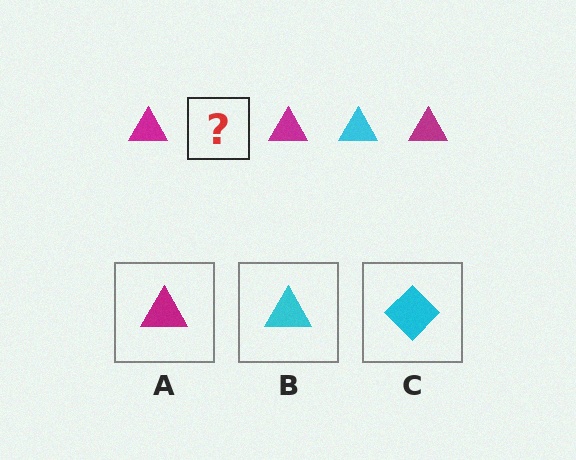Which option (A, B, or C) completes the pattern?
B.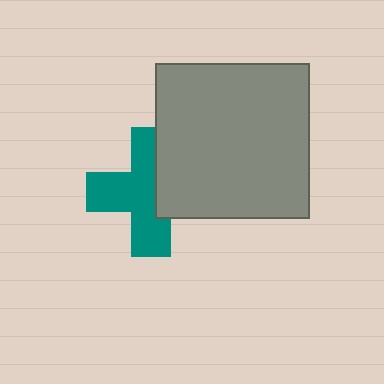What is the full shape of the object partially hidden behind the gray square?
The partially hidden object is a teal cross.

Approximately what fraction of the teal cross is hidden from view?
Roughly 37% of the teal cross is hidden behind the gray square.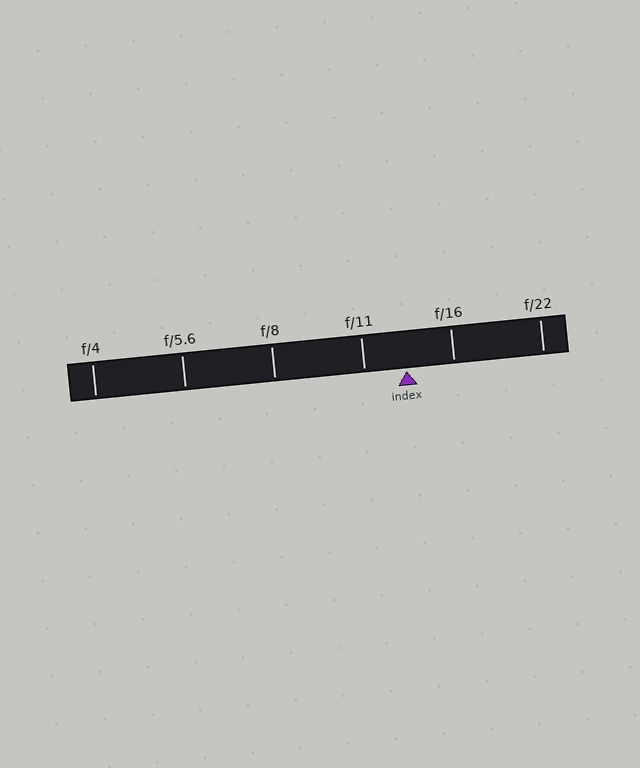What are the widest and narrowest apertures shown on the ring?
The widest aperture shown is f/4 and the narrowest is f/22.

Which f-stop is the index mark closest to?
The index mark is closest to f/11.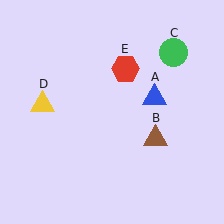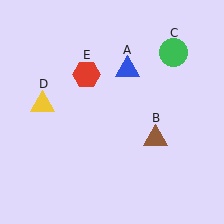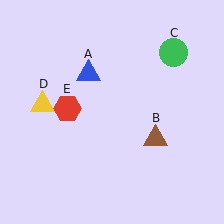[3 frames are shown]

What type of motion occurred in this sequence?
The blue triangle (object A), red hexagon (object E) rotated counterclockwise around the center of the scene.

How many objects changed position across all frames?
2 objects changed position: blue triangle (object A), red hexagon (object E).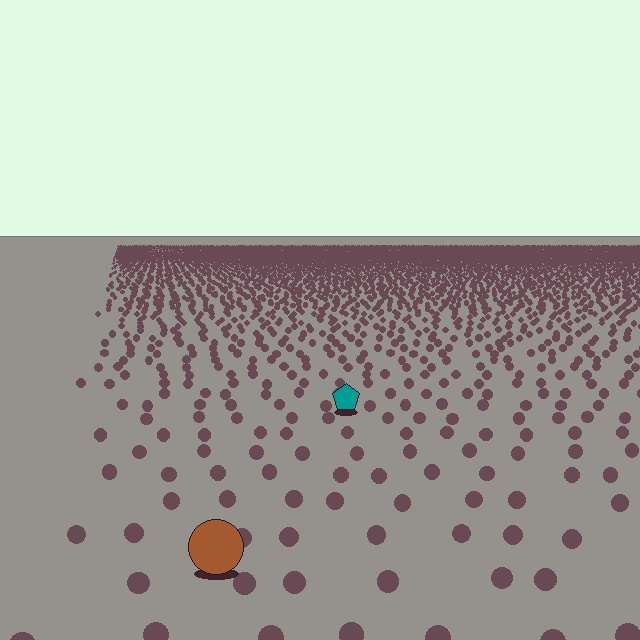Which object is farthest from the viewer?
The teal pentagon is farthest from the viewer. It appears smaller and the ground texture around it is denser.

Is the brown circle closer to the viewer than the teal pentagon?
Yes. The brown circle is closer — you can tell from the texture gradient: the ground texture is coarser near it.